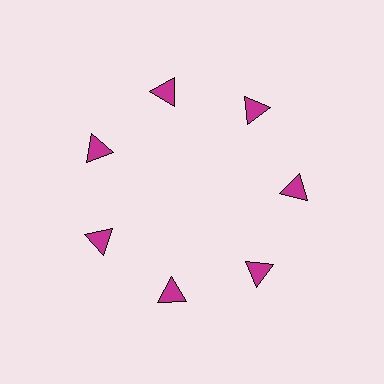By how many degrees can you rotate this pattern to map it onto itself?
The pattern maps onto itself every 51 degrees of rotation.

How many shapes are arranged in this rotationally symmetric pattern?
There are 7 shapes, arranged in 7 groups of 1.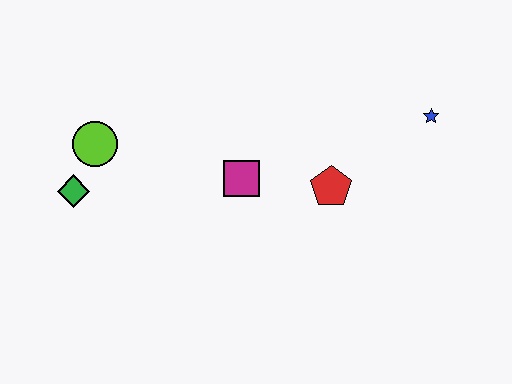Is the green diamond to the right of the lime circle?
No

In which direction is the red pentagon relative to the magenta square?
The red pentagon is to the right of the magenta square.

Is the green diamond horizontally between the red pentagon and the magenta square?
No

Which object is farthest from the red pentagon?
The green diamond is farthest from the red pentagon.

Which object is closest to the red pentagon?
The magenta square is closest to the red pentagon.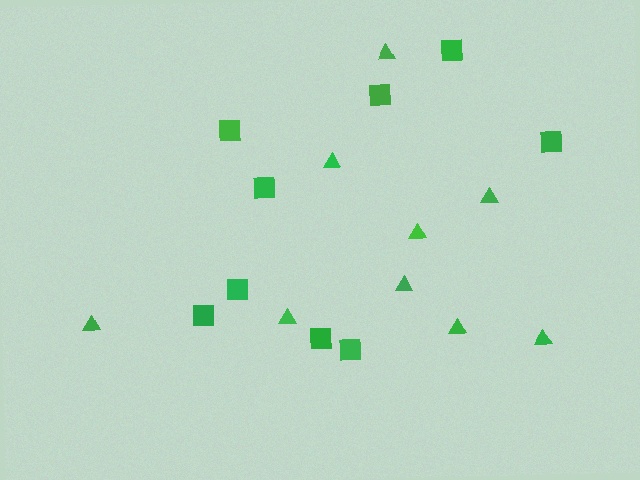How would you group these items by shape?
There are 2 groups: one group of triangles (9) and one group of squares (9).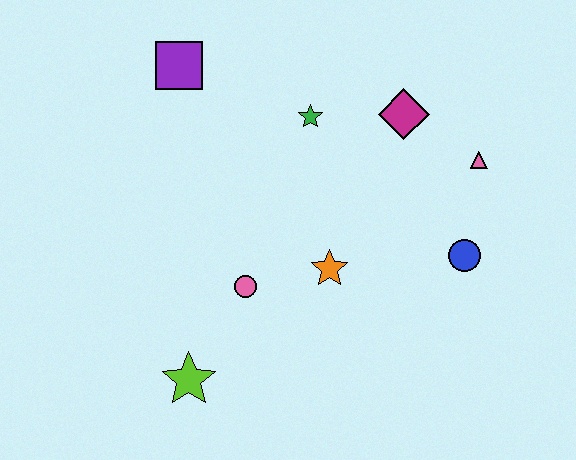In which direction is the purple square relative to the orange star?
The purple square is above the orange star.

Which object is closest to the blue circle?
The pink triangle is closest to the blue circle.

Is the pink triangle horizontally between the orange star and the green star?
No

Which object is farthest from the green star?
The lime star is farthest from the green star.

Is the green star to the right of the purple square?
Yes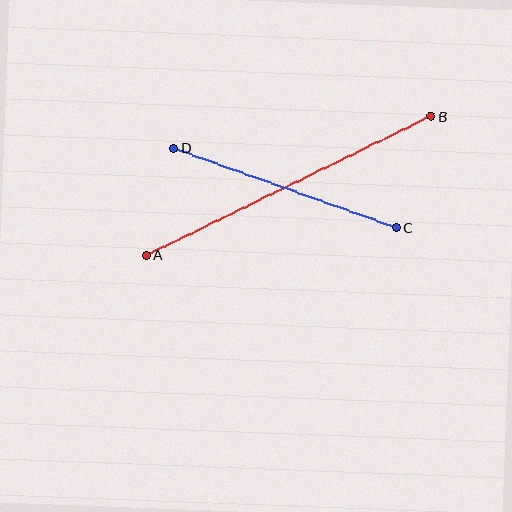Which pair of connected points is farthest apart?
Points A and B are farthest apart.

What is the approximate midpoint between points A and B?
The midpoint is at approximately (289, 186) pixels.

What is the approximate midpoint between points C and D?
The midpoint is at approximately (285, 188) pixels.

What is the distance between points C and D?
The distance is approximately 236 pixels.